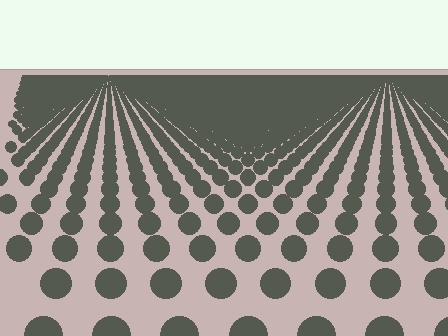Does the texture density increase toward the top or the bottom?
Density increases toward the top.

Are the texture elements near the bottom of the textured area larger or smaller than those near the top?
Larger. Near the bottom, elements are closer to the viewer and appear at a bigger on-screen size.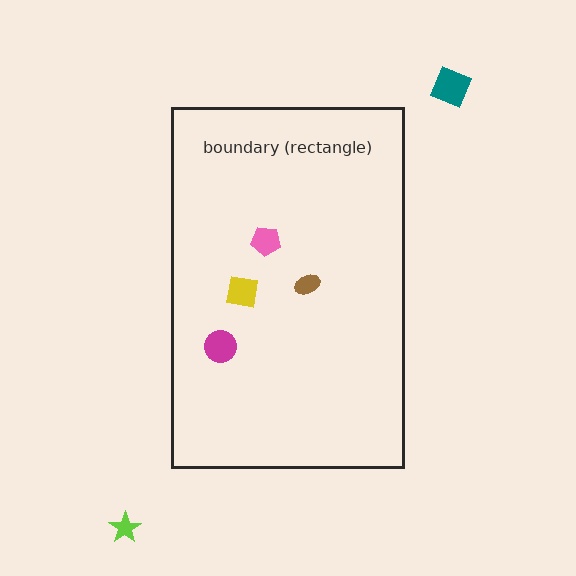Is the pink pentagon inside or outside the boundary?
Inside.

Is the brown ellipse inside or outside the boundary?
Inside.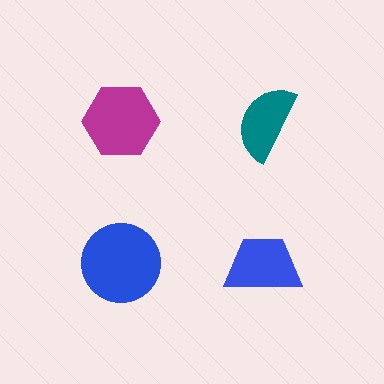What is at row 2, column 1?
A blue circle.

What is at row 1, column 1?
A magenta hexagon.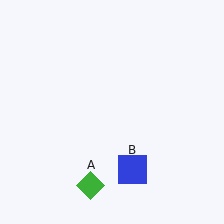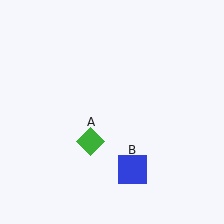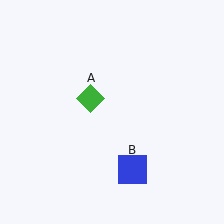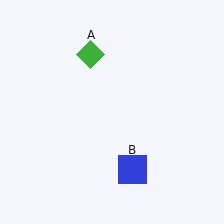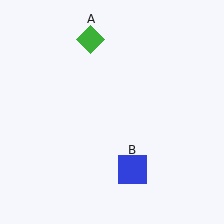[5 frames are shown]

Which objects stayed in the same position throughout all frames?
Blue square (object B) remained stationary.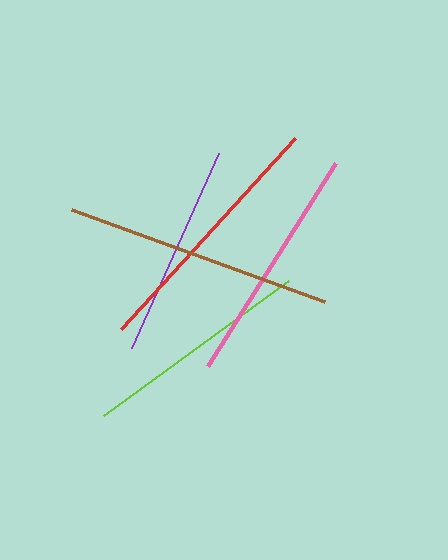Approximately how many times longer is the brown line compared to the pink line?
The brown line is approximately 1.1 times the length of the pink line.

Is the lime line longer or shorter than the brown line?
The brown line is longer than the lime line.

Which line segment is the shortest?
The purple line is the shortest at approximately 214 pixels.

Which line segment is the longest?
The brown line is the longest at approximately 270 pixels.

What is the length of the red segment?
The red segment is approximately 259 pixels long.